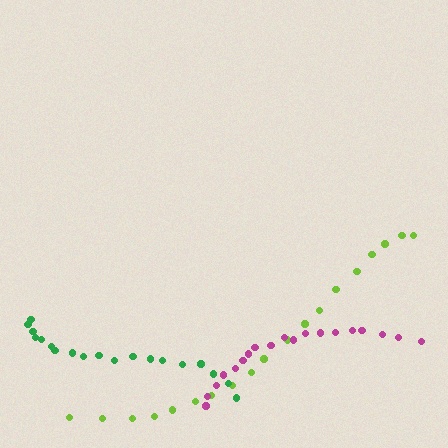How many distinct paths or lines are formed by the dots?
There are 3 distinct paths.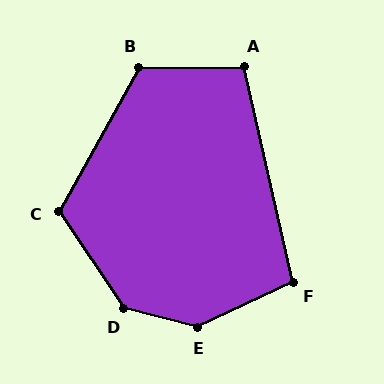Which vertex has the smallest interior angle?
A, at approximately 102 degrees.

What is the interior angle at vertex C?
Approximately 117 degrees (obtuse).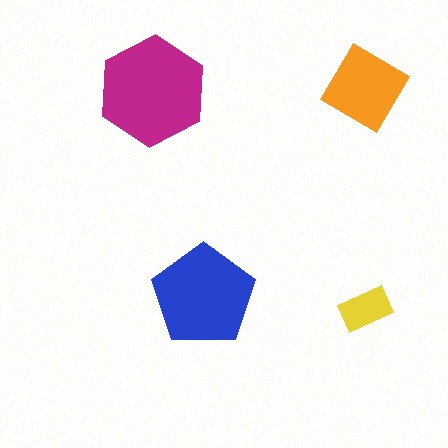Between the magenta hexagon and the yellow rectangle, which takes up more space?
The magenta hexagon.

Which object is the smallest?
The yellow rectangle.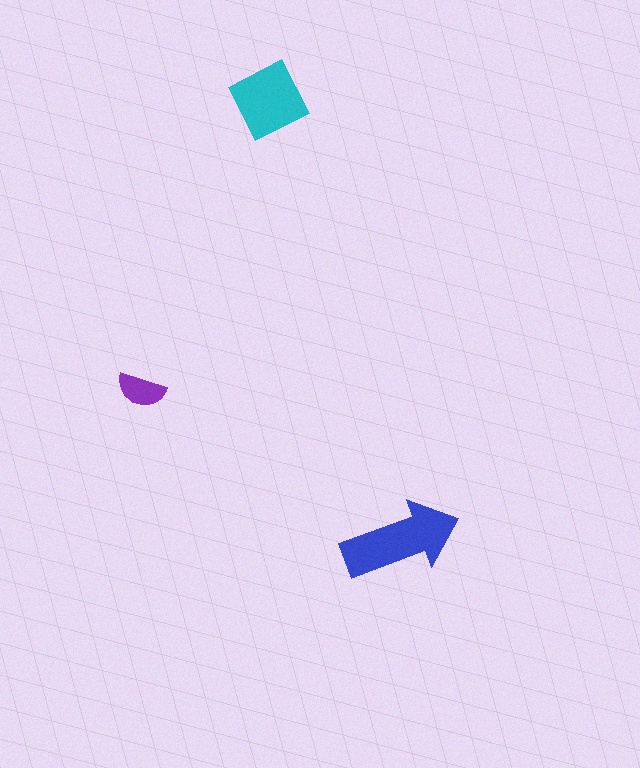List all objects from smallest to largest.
The purple semicircle, the cyan diamond, the blue arrow.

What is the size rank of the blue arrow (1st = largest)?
1st.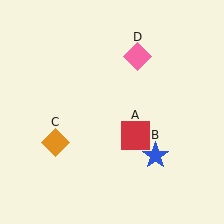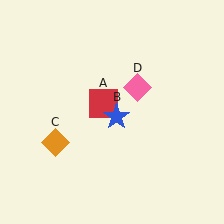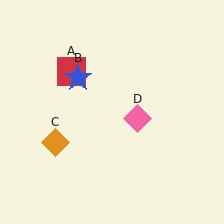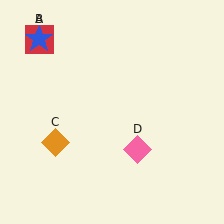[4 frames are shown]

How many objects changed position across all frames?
3 objects changed position: red square (object A), blue star (object B), pink diamond (object D).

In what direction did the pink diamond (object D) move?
The pink diamond (object D) moved down.